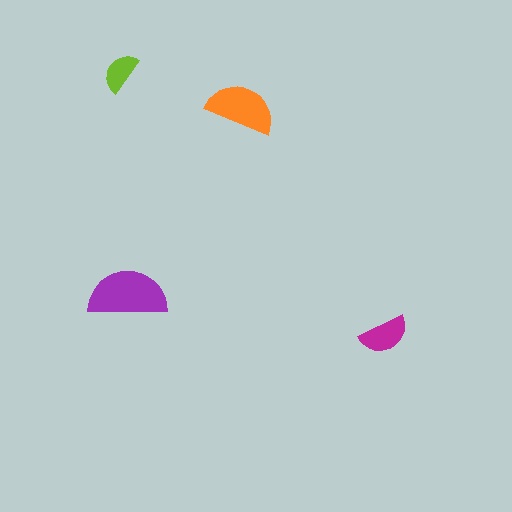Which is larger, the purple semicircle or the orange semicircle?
The purple one.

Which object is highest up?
The lime semicircle is topmost.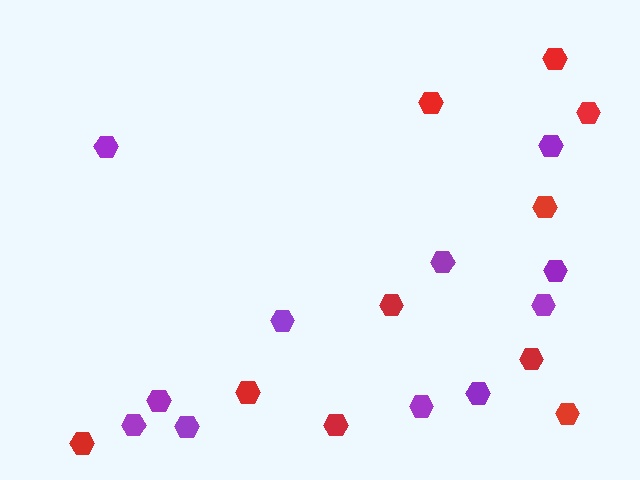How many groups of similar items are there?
There are 2 groups: one group of red hexagons (10) and one group of purple hexagons (11).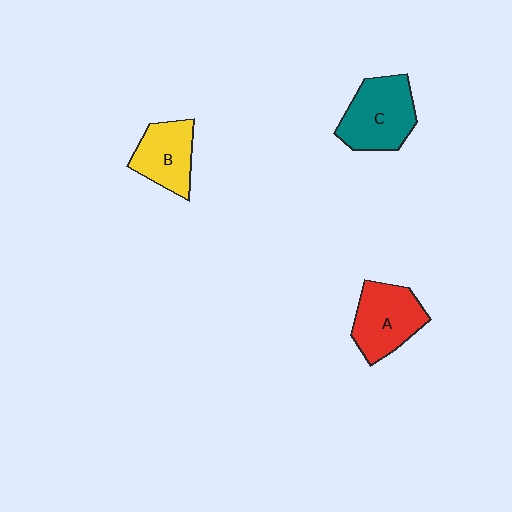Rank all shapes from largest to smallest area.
From largest to smallest: C (teal), A (red), B (yellow).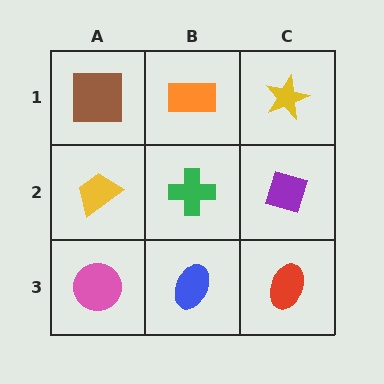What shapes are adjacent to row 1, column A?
A yellow trapezoid (row 2, column A), an orange rectangle (row 1, column B).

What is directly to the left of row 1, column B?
A brown square.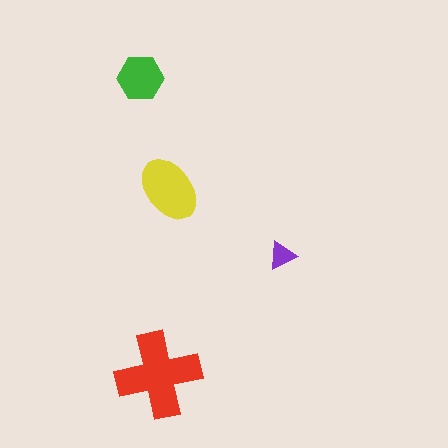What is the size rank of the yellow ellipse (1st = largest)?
2nd.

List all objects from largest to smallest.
The red cross, the yellow ellipse, the green hexagon, the purple triangle.